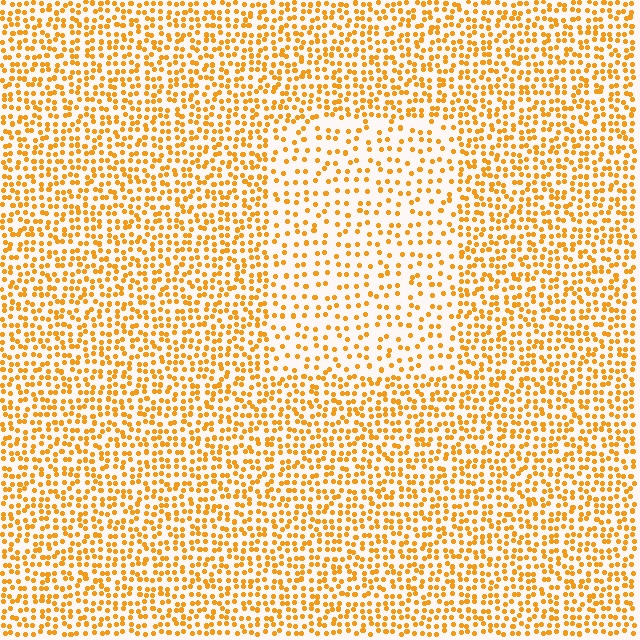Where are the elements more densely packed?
The elements are more densely packed outside the rectangle boundary.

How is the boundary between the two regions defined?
The boundary is defined by a change in element density (approximately 1.9x ratio). All elements are the same color, size, and shape.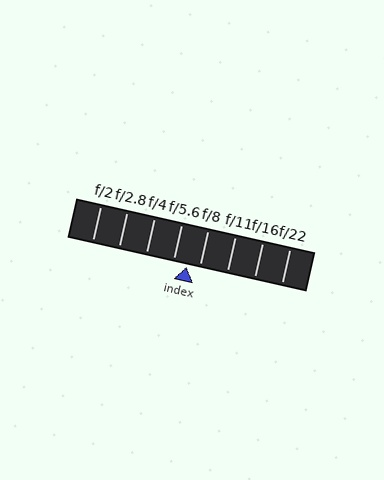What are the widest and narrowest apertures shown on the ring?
The widest aperture shown is f/2 and the narrowest is f/22.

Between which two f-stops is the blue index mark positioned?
The index mark is between f/5.6 and f/8.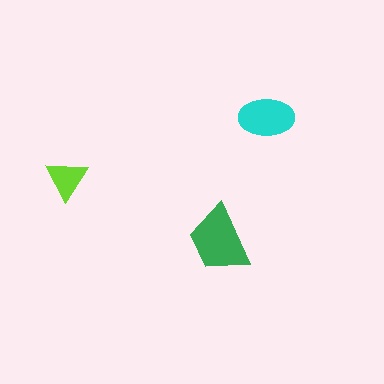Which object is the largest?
The green trapezoid.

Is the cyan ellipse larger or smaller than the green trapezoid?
Smaller.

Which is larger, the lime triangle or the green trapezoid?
The green trapezoid.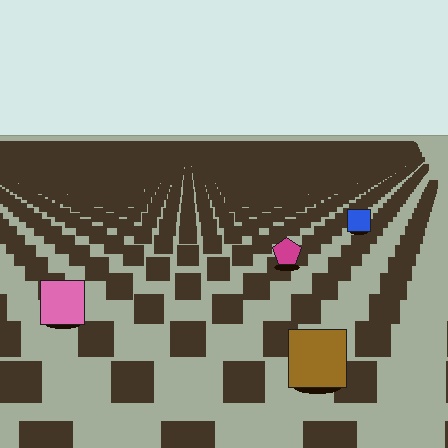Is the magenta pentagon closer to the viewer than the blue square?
Yes. The magenta pentagon is closer — you can tell from the texture gradient: the ground texture is coarser near it.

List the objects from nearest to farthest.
From nearest to farthest: the brown square, the pink square, the magenta pentagon, the blue square.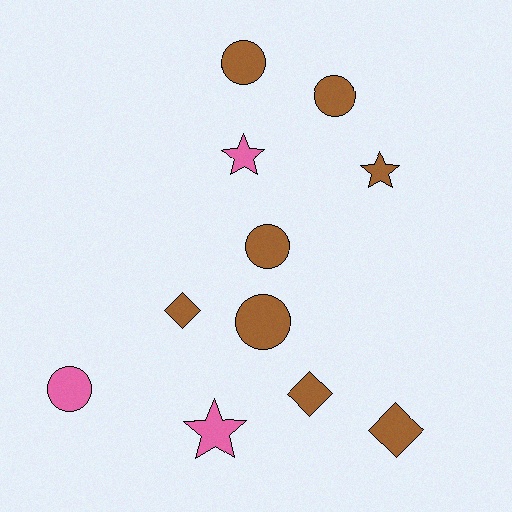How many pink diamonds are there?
There are no pink diamonds.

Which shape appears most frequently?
Circle, with 5 objects.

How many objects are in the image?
There are 11 objects.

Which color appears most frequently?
Brown, with 8 objects.